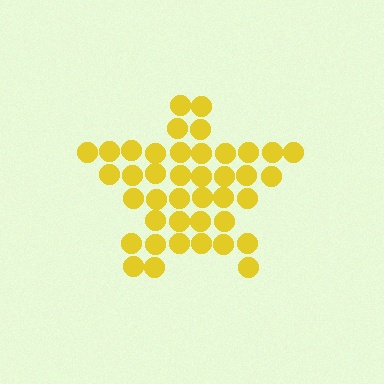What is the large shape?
The large shape is a star.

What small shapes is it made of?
It is made of small circles.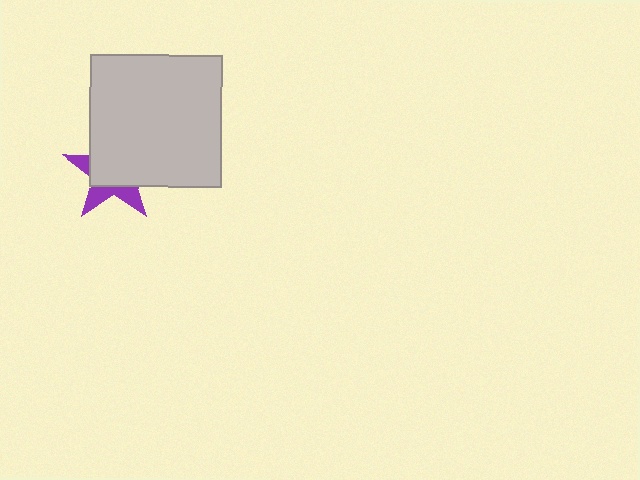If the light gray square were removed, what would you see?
You would see the complete purple star.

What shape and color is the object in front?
The object in front is a light gray square.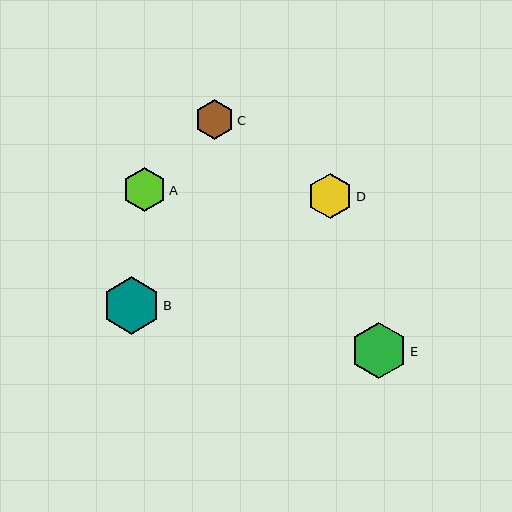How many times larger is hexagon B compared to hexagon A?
Hexagon B is approximately 1.3 times the size of hexagon A.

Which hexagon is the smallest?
Hexagon C is the smallest with a size of approximately 39 pixels.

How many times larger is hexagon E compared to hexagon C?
Hexagon E is approximately 1.4 times the size of hexagon C.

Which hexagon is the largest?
Hexagon B is the largest with a size of approximately 57 pixels.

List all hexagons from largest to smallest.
From largest to smallest: B, E, D, A, C.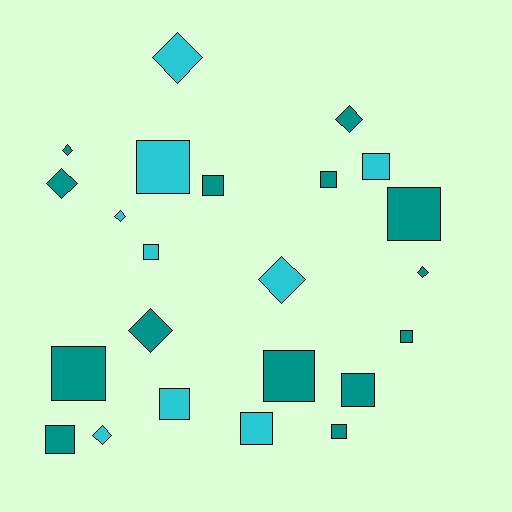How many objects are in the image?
There are 23 objects.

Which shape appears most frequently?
Square, with 14 objects.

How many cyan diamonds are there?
There are 4 cyan diamonds.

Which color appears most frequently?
Teal, with 14 objects.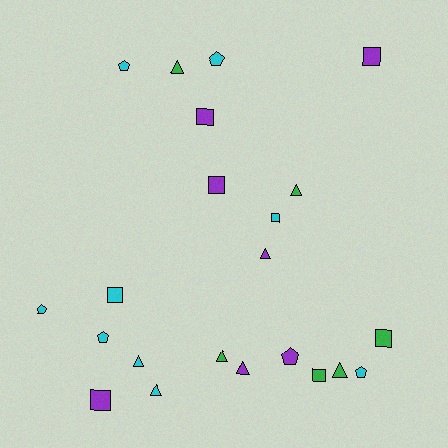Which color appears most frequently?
Cyan, with 9 objects.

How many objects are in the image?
There are 22 objects.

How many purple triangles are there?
There are 2 purple triangles.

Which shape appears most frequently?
Square, with 8 objects.